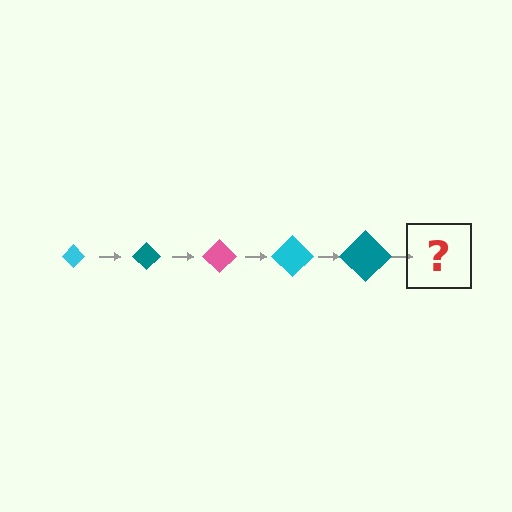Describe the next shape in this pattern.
It should be a pink diamond, larger than the previous one.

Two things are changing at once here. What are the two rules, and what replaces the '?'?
The two rules are that the diamond grows larger each step and the color cycles through cyan, teal, and pink. The '?' should be a pink diamond, larger than the previous one.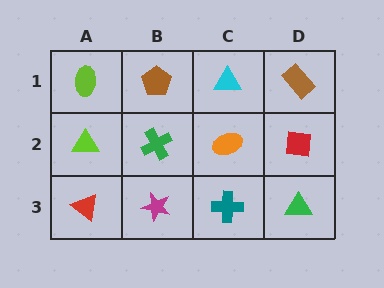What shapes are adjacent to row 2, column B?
A brown pentagon (row 1, column B), a magenta star (row 3, column B), a lime triangle (row 2, column A), an orange ellipse (row 2, column C).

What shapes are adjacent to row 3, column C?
An orange ellipse (row 2, column C), a magenta star (row 3, column B), a green triangle (row 3, column D).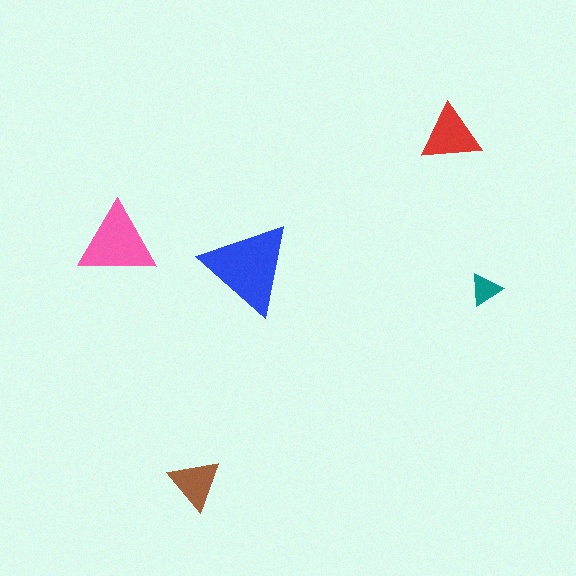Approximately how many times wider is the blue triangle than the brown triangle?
About 2 times wider.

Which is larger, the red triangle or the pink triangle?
The pink one.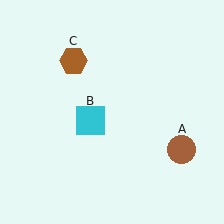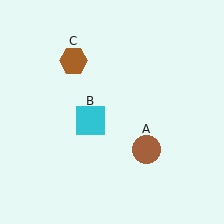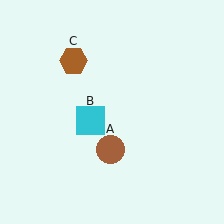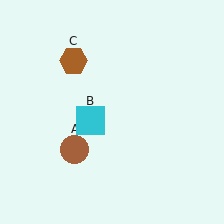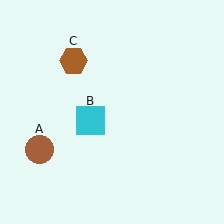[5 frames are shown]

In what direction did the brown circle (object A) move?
The brown circle (object A) moved left.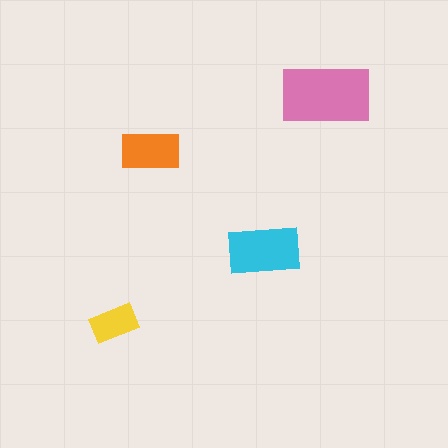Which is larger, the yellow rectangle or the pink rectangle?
The pink one.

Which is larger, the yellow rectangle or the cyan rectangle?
The cyan one.